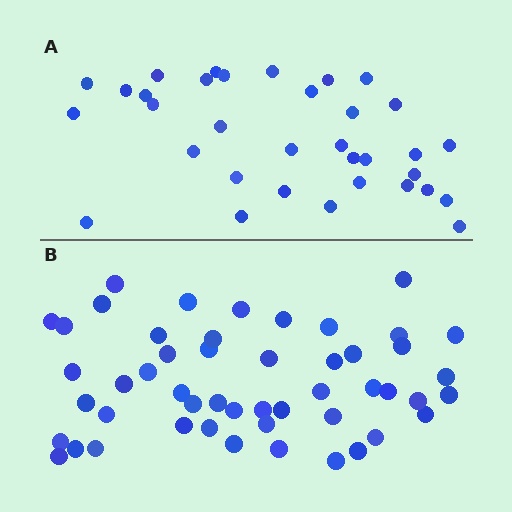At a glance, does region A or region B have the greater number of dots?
Region B (the bottom region) has more dots.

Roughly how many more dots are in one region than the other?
Region B has approximately 15 more dots than region A.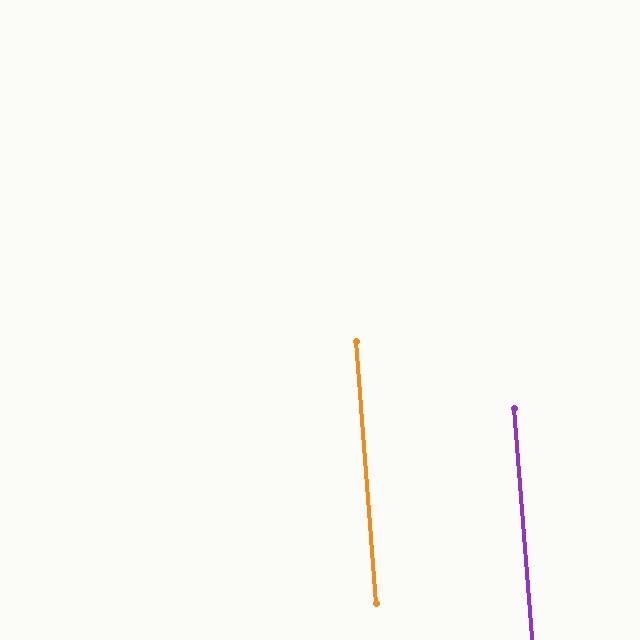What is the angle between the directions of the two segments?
Approximately 0 degrees.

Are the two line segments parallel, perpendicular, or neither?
Parallel — their directions differ by only 0.1°.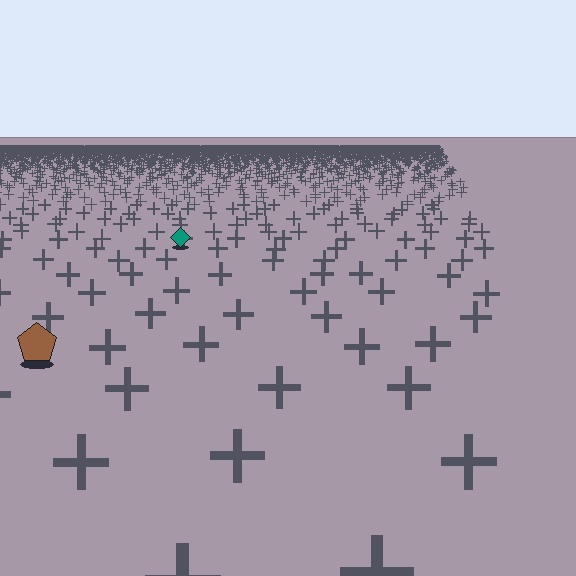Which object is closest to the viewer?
The brown pentagon is closest. The texture marks near it are larger and more spread out.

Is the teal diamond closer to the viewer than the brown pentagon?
No. The brown pentagon is closer — you can tell from the texture gradient: the ground texture is coarser near it.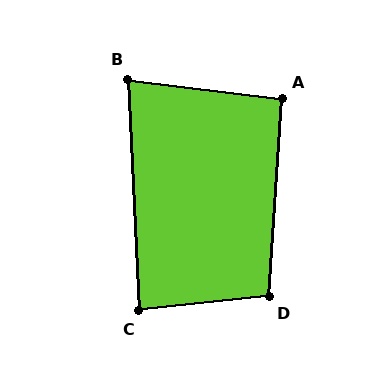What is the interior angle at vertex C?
Approximately 86 degrees (approximately right).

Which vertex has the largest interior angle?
D, at approximately 100 degrees.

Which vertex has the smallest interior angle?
B, at approximately 80 degrees.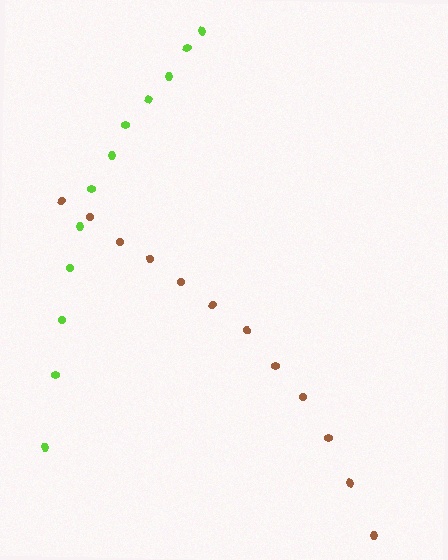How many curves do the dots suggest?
There are 2 distinct paths.